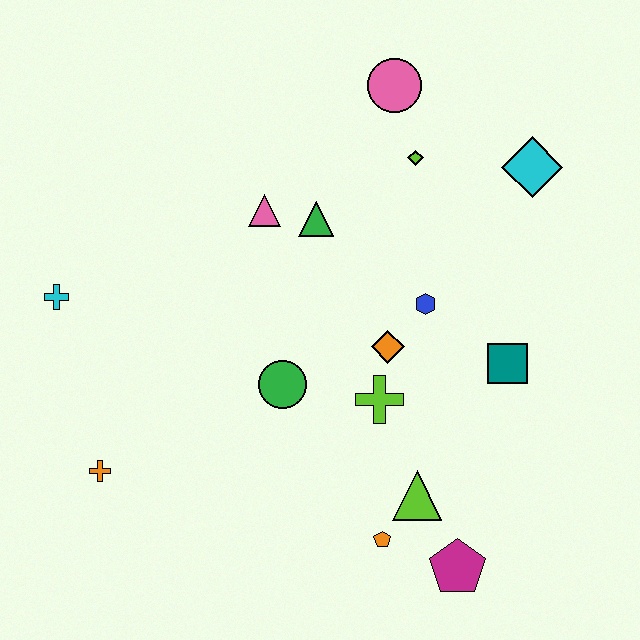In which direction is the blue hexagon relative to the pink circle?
The blue hexagon is below the pink circle.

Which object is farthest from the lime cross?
The cyan cross is farthest from the lime cross.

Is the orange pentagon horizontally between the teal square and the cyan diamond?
No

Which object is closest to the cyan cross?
The orange cross is closest to the cyan cross.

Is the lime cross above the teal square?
No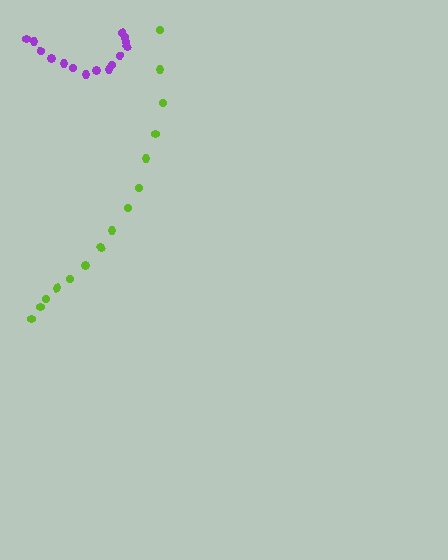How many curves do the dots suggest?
There are 2 distinct paths.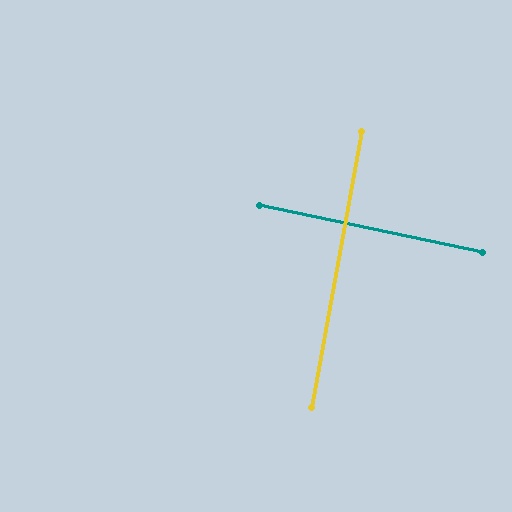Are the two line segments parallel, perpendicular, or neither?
Perpendicular — they meet at approximately 88°.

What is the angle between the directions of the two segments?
Approximately 88 degrees.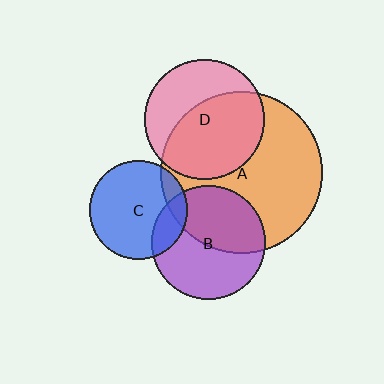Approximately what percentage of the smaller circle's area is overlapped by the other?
Approximately 20%.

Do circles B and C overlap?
Yes.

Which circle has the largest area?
Circle A (orange).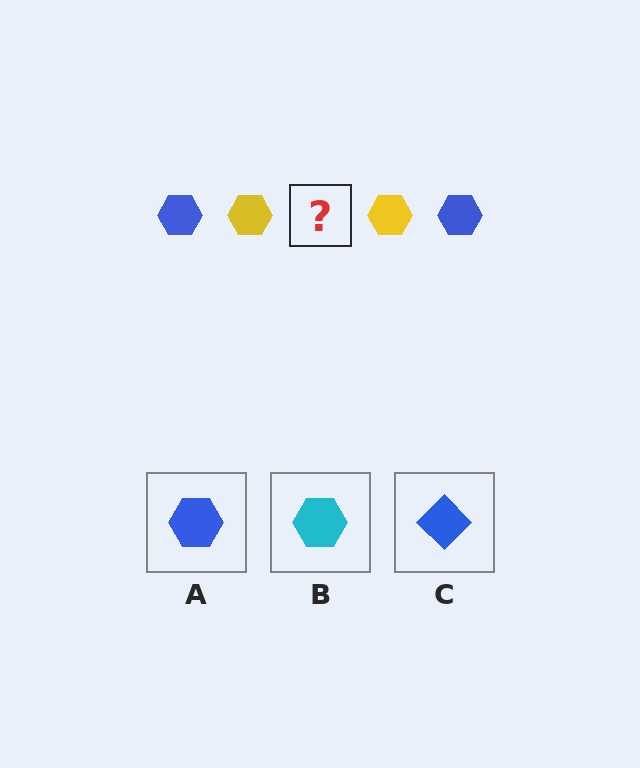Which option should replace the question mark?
Option A.